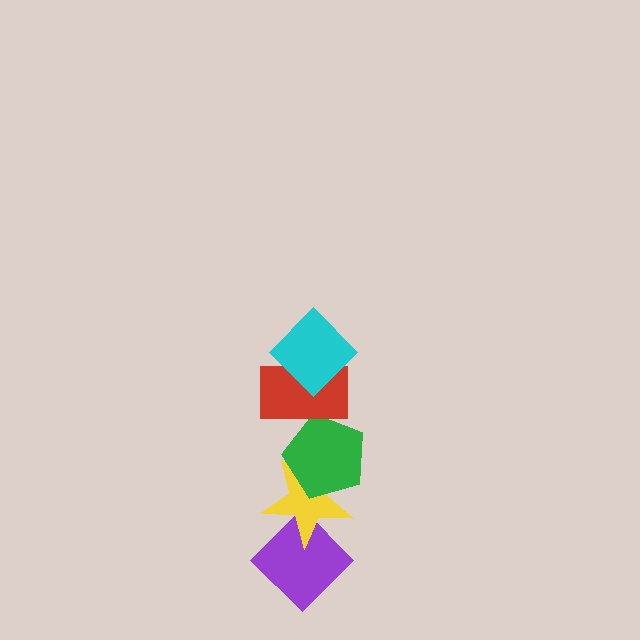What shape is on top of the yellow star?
The green pentagon is on top of the yellow star.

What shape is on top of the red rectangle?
The cyan diamond is on top of the red rectangle.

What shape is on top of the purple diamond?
The yellow star is on top of the purple diamond.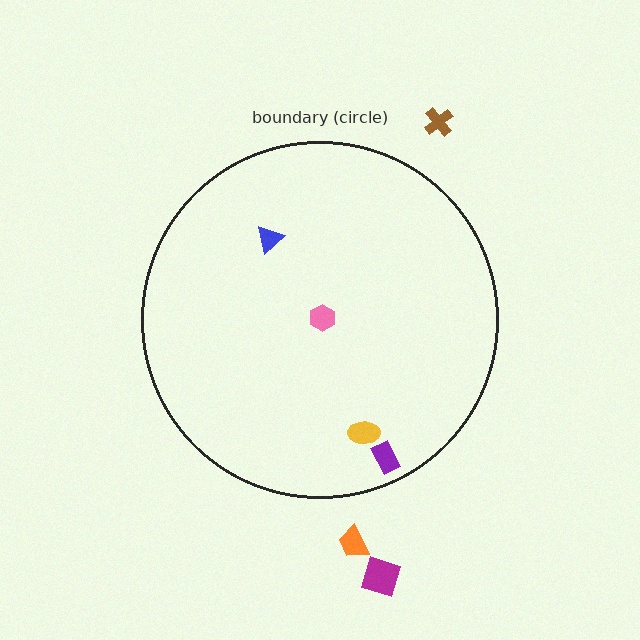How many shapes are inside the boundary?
4 inside, 3 outside.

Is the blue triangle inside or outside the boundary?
Inside.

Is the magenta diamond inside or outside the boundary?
Outside.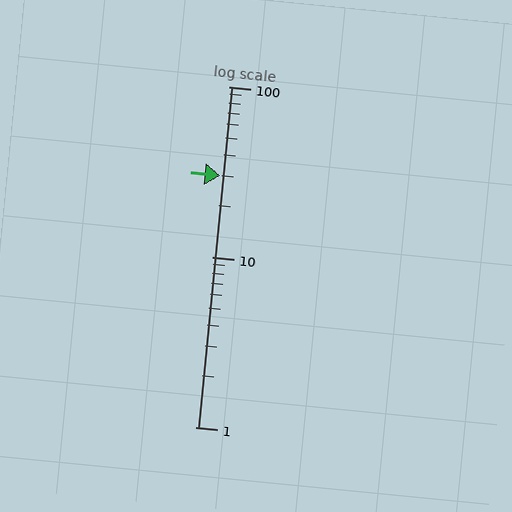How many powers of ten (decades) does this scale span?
The scale spans 2 decades, from 1 to 100.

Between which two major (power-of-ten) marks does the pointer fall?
The pointer is between 10 and 100.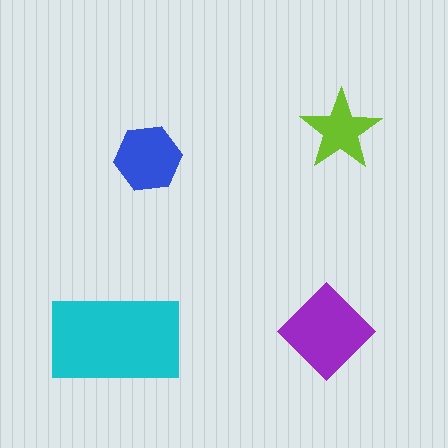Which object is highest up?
The lime star is topmost.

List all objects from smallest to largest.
The lime star, the blue hexagon, the purple diamond, the cyan rectangle.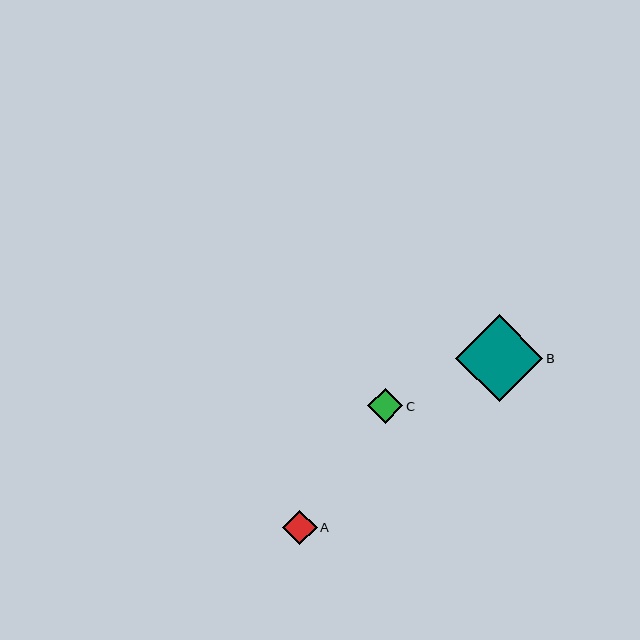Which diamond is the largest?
Diamond B is the largest with a size of approximately 88 pixels.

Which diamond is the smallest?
Diamond A is the smallest with a size of approximately 35 pixels.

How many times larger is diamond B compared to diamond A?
Diamond B is approximately 2.5 times the size of diamond A.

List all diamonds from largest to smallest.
From largest to smallest: B, C, A.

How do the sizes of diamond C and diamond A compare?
Diamond C and diamond A are approximately the same size.